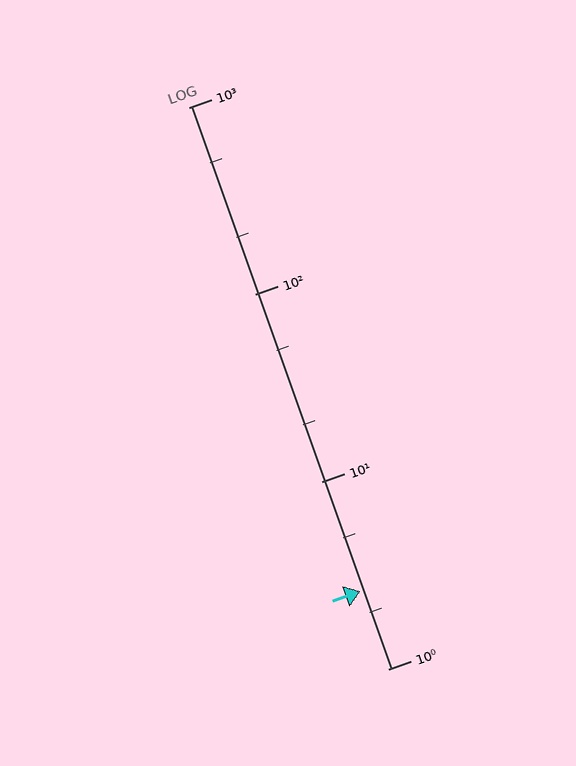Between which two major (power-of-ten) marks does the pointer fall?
The pointer is between 1 and 10.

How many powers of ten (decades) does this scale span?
The scale spans 3 decades, from 1 to 1000.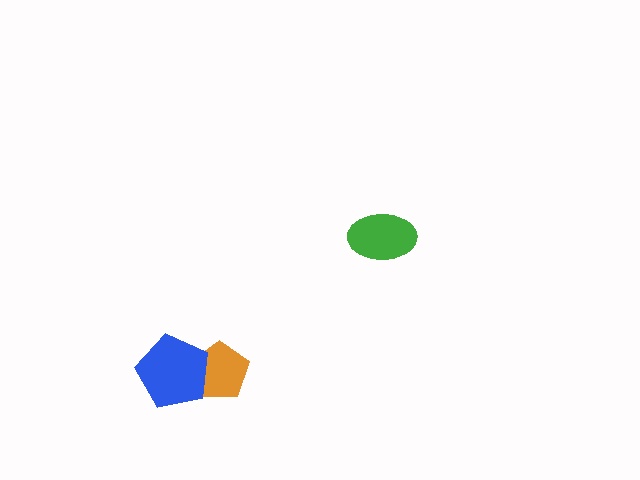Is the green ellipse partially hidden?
No, no other shape covers it.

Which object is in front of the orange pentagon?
The blue pentagon is in front of the orange pentagon.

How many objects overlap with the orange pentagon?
1 object overlaps with the orange pentagon.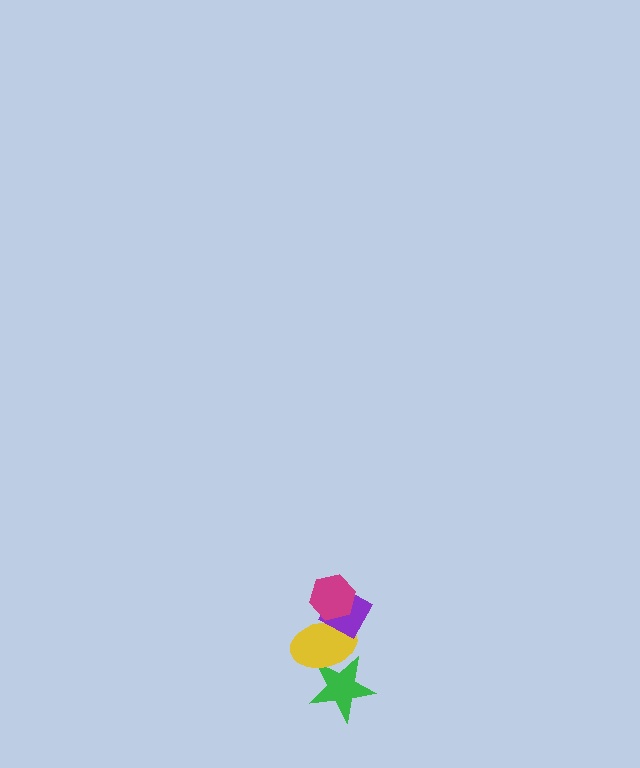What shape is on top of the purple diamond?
The magenta hexagon is on top of the purple diamond.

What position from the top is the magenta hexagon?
The magenta hexagon is 1st from the top.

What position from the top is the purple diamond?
The purple diamond is 2nd from the top.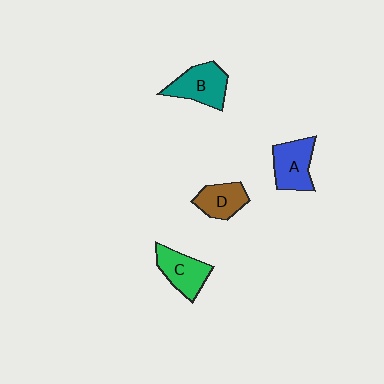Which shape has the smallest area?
Shape D (brown).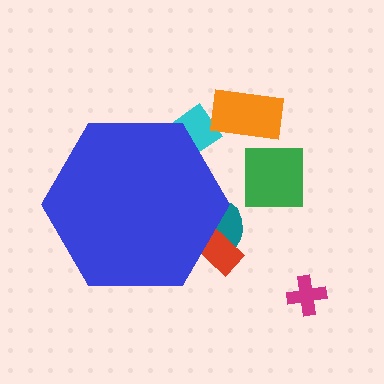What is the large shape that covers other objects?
A blue hexagon.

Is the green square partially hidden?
No, the green square is fully visible.